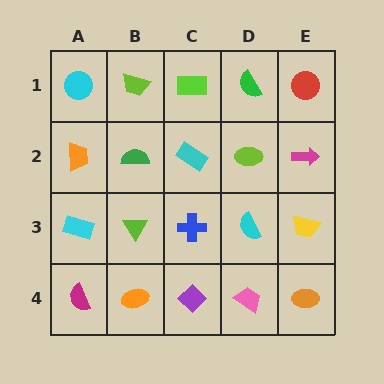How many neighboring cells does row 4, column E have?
2.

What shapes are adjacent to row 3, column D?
A lime ellipse (row 2, column D), a pink trapezoid (row 4, column D), a blue cross (row 3, column C), a yellow trapezoid (row 3, column E).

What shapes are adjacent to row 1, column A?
An orange trapezoid (row 2, column A), a lime trapezoid (row 1, column B).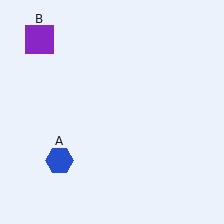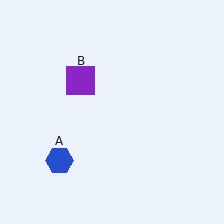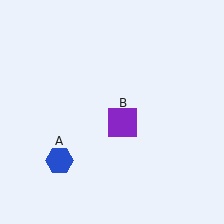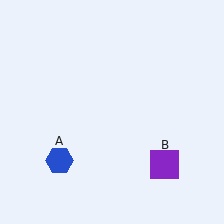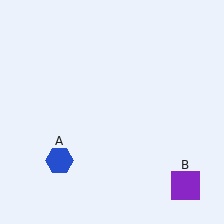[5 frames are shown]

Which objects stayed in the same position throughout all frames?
Blue hexagon (object A) remained stationary.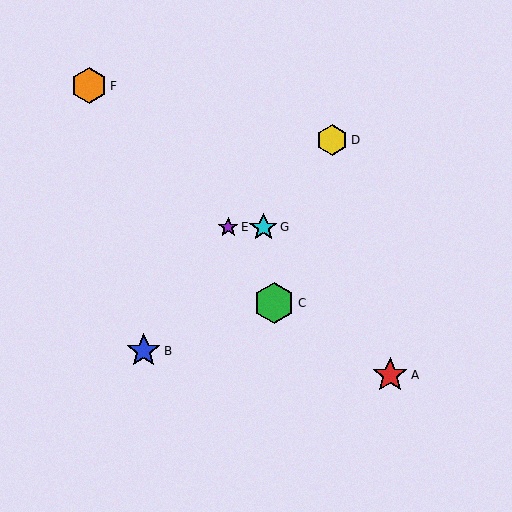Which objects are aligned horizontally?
Objects E, G are aligned horizontally.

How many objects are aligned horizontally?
2 objects (E, G) are aligned horizontally.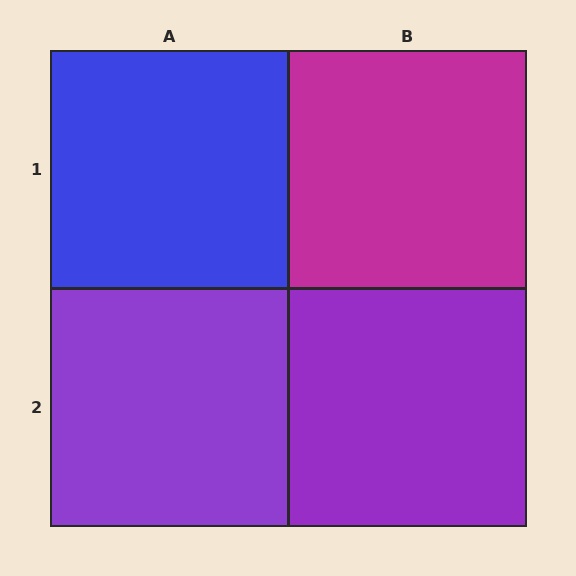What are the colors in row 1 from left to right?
Blue, magenta.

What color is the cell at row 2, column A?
Purple.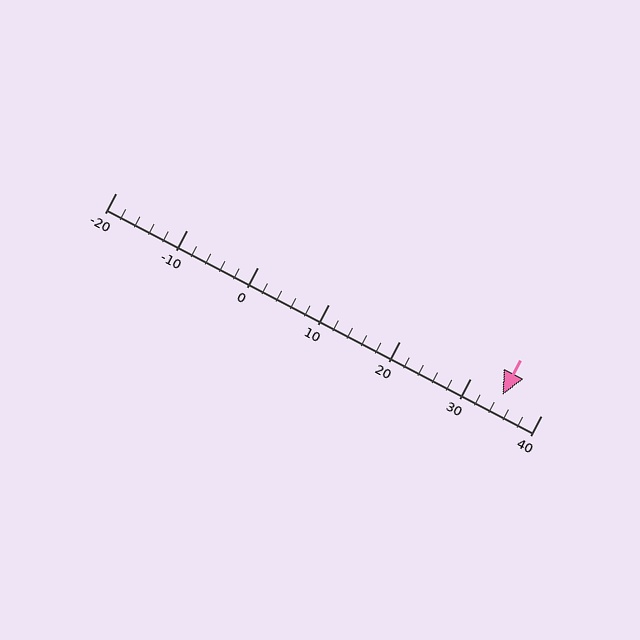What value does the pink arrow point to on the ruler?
The pink arrow points to approximately 34.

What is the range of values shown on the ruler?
The ruler shows values from -20 to 40.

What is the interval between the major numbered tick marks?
The major tick marks are spaced 10 units apart.